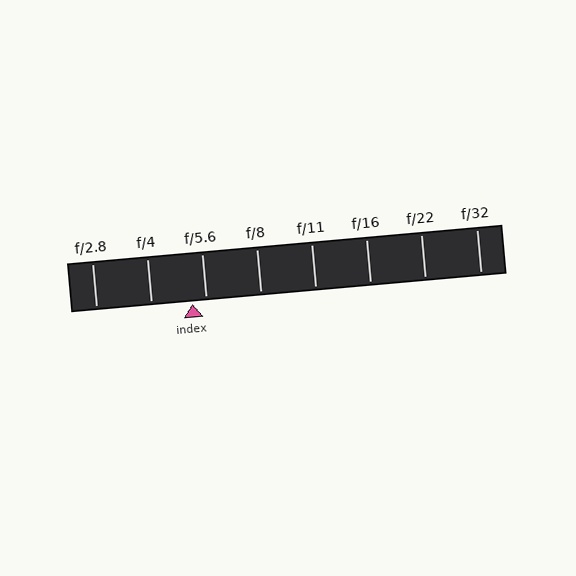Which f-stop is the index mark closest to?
The index mark is closest to f/5.6.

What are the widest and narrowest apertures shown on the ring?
The widest aperture shown is f/2.8 and the narrowest is f/32.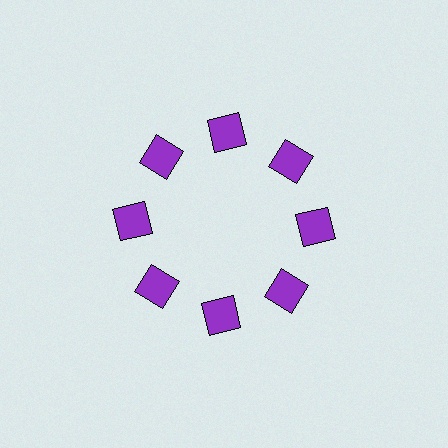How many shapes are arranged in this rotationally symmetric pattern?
There are 8 shapes, arranged in 8 groups of 1.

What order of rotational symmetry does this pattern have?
This pattern has 8-fold rotational symmetry.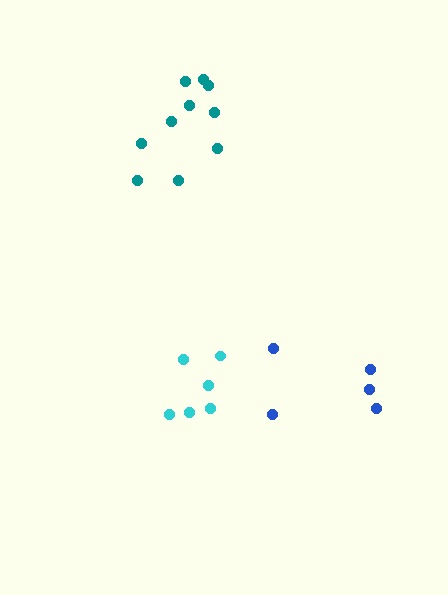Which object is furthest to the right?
The blue cluster is rightmost.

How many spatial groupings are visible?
There are 3 spatial groupings.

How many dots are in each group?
Group 1: 5 dots, Group 2: 10 dots, Group 3: 6 dots (21 total).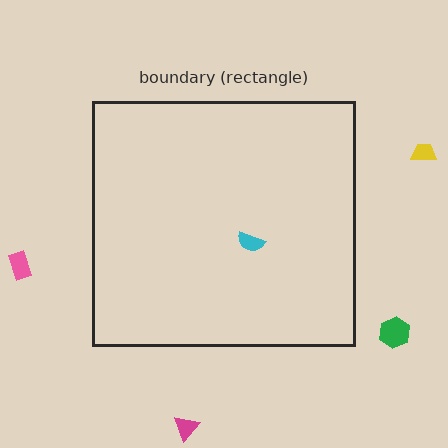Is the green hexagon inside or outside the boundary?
Outside.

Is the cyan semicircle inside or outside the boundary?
Inside.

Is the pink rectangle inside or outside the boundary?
Outside.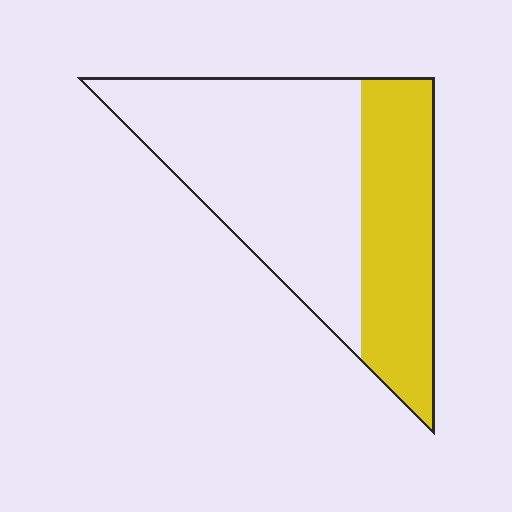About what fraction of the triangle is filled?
About three eighths (3/8).